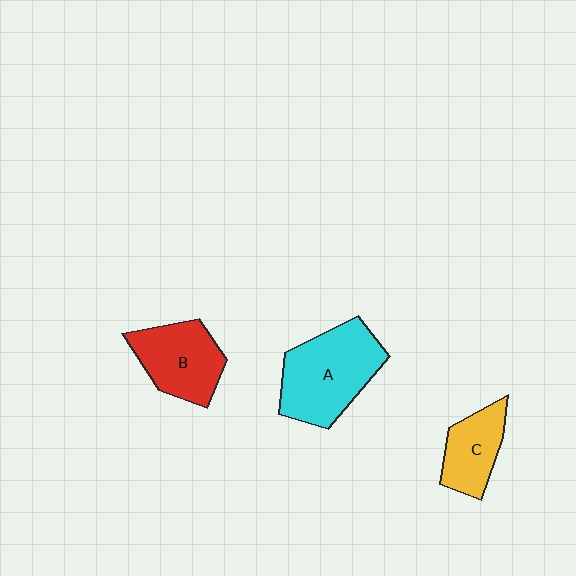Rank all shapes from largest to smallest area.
From largest to smallest: A (cyan), B (red), C (yellow).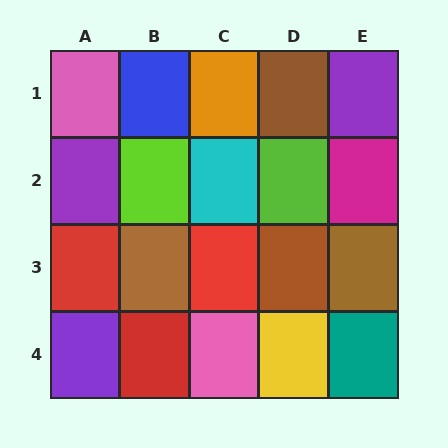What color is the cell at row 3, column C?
Red.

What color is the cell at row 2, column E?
Magenta.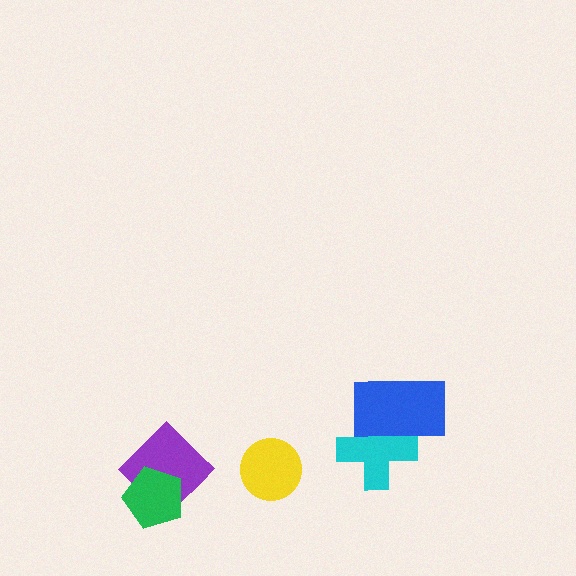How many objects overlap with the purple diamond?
1 object overlaps with the purple diamond.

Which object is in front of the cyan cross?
The blue rectangle is in front of the cyan cross.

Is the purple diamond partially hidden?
Yes, it is partially covered by another shape.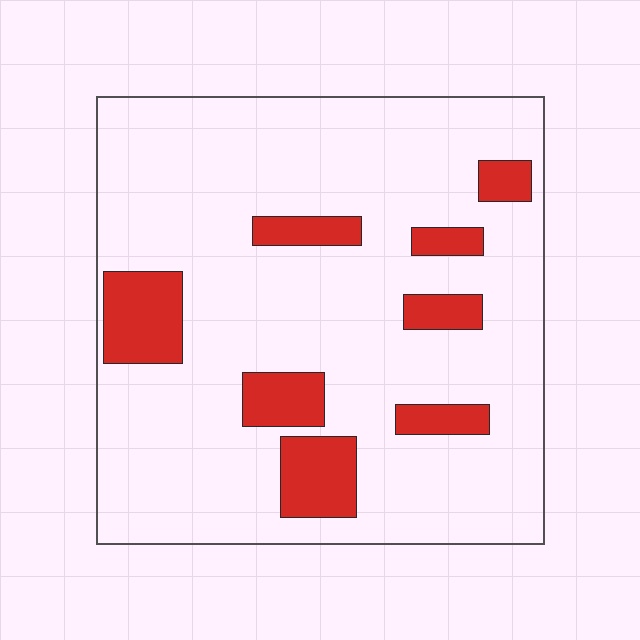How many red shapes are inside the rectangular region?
8.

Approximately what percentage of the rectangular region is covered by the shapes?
Approximately 15%.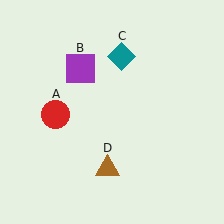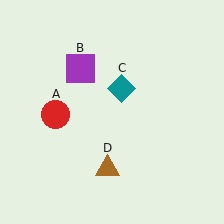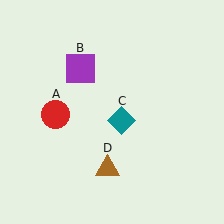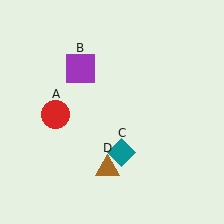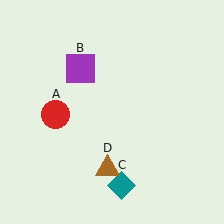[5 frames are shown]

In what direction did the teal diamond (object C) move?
The teal diamond (object C) moved down.